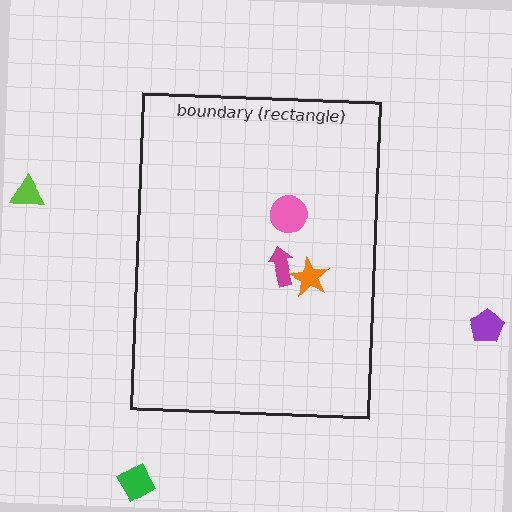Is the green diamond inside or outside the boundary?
Outside.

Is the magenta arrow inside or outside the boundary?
Inside.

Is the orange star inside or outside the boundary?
Inside.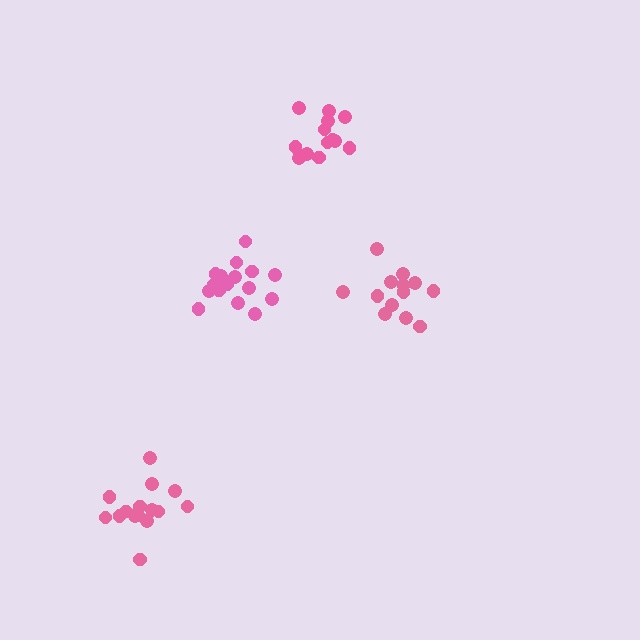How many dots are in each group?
Group 1: 15 dots, Group 2: 13 dots, Group 3: 13 dots, Group 4: 17 dots (58 total).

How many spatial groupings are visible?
There are 4 spatial groupings.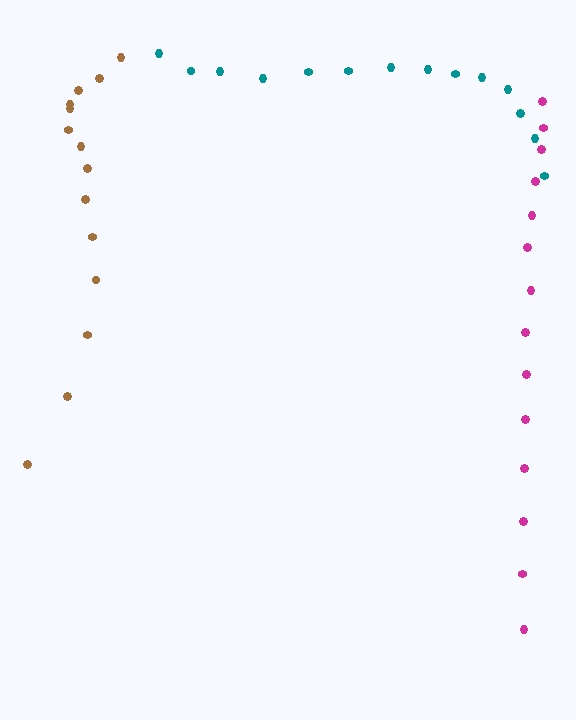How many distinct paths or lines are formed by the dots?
There are 3 distinct paths.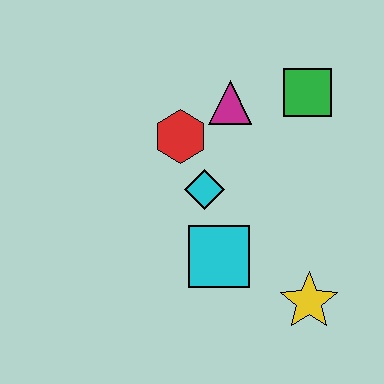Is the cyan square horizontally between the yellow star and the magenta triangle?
No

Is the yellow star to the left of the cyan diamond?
No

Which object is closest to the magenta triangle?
The red hexagon is closest to the magenta triangle.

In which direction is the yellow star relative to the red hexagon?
The yellow star is below the red hexagon.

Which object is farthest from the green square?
The yellow star is farthest from the green square.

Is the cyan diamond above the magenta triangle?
No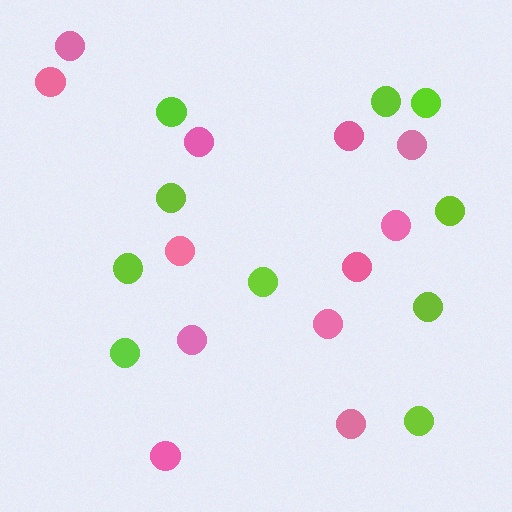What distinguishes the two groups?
There are 2 groups: one group of pink circles (12) and one group of lime circles (10).